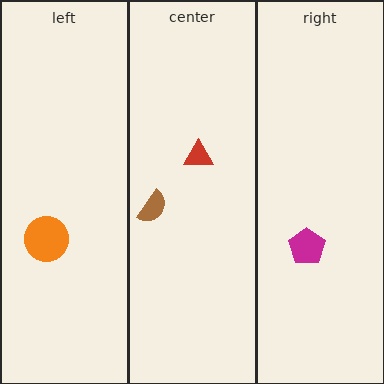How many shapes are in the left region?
1.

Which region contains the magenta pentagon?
The right region.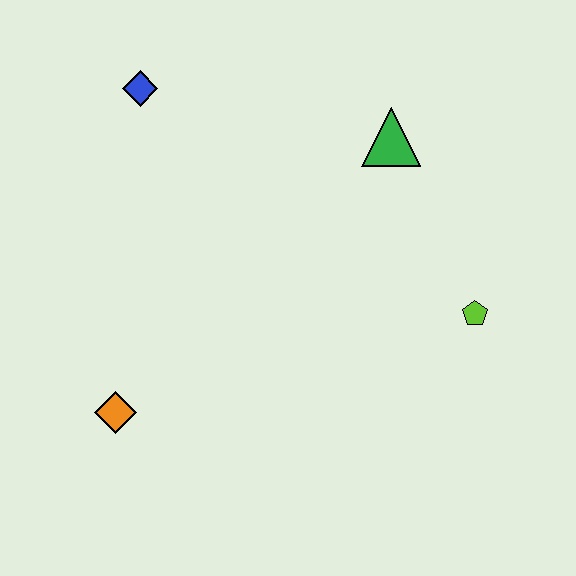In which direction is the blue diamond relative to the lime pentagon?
The blue diamond is to the left of the lime pentagon.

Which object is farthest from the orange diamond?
The green triangle is farthest from the orange diamond.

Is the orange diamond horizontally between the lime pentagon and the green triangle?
No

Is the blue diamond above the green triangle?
Yes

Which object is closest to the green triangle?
The lime pentagon is closest to the green triangle.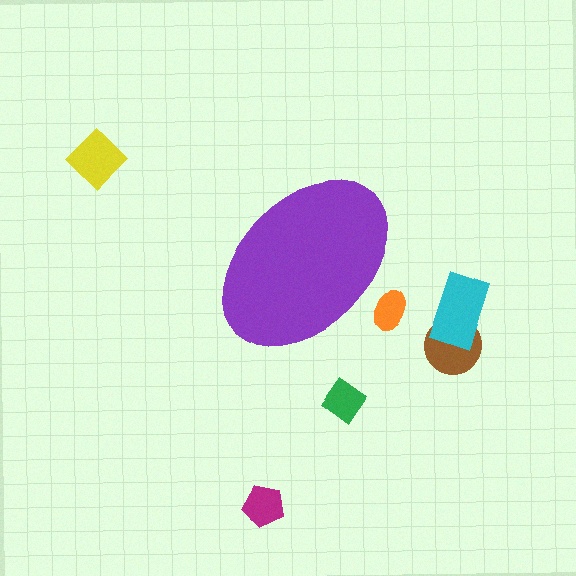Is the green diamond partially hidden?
No, the green diamond is fully visible.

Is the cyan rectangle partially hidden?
No, the cyan rectangle is fully visible.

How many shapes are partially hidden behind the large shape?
1 shape is partially hidden.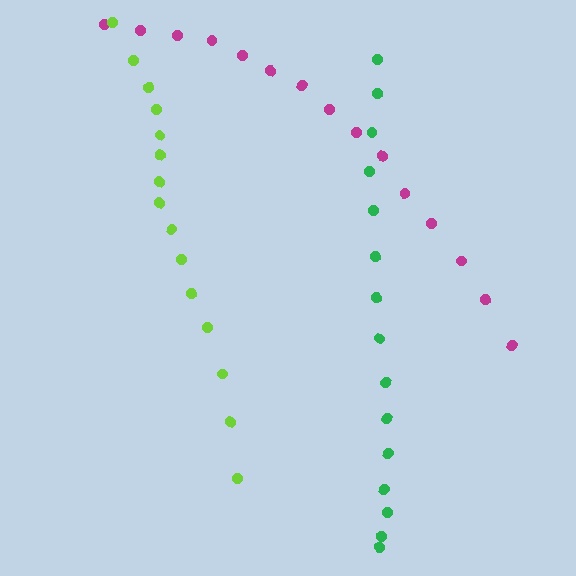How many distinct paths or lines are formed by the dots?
There are 3 distinct paths.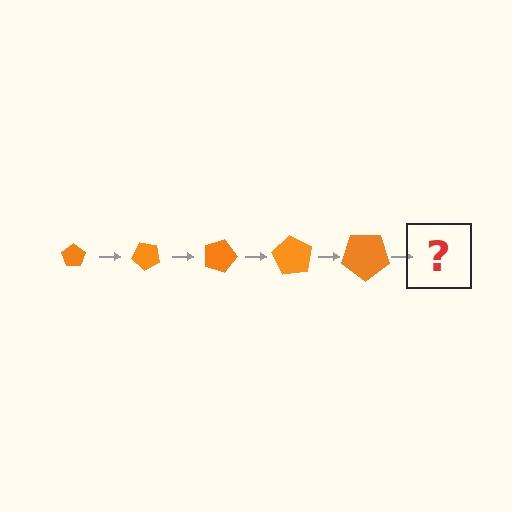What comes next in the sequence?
The next element should be a pentagon, larger than the previous one and rotated 225 degrees from the start.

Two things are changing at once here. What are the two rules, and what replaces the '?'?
The two rules are that the pentagon grows larger each step and it rotates 45 degrees each step. The '?' should be a pentagon, larger than the previous one and rotated 225 degrees from the start.